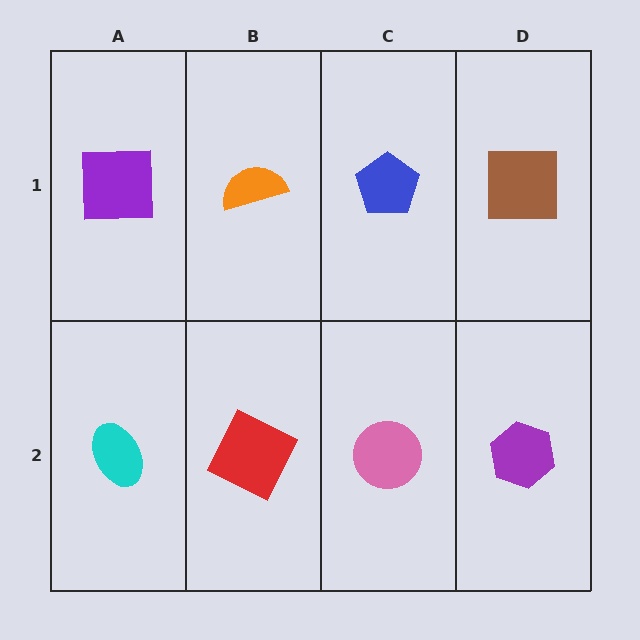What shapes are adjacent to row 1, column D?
A purple hexagon (row 2, column D), a blue pentagon (row 1, column C).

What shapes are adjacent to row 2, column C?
A blue pentagon (row 1, column C), a red square (row 2, column B), a purple hexagon (row 2, column D).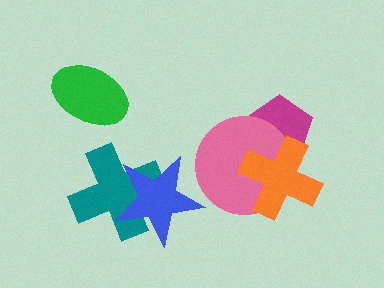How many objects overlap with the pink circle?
2 objects overlap with the pink circle.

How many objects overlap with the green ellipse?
0 objects overlap with the green ellipse.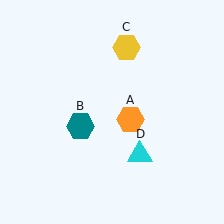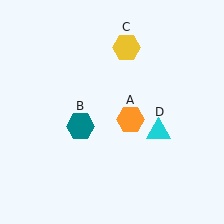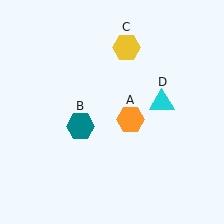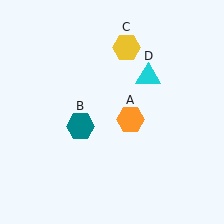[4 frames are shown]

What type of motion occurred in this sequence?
The cyan triangle (object D) rotated counterclockwise around the center of the scene.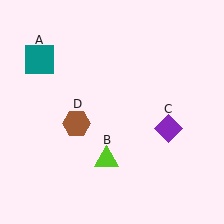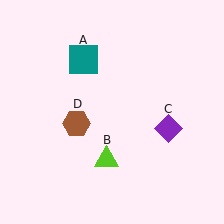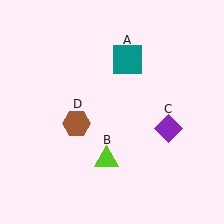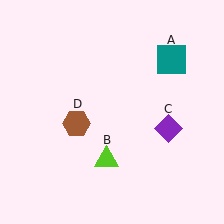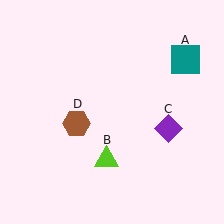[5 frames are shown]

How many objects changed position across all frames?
1 object changed position: teal square (object A).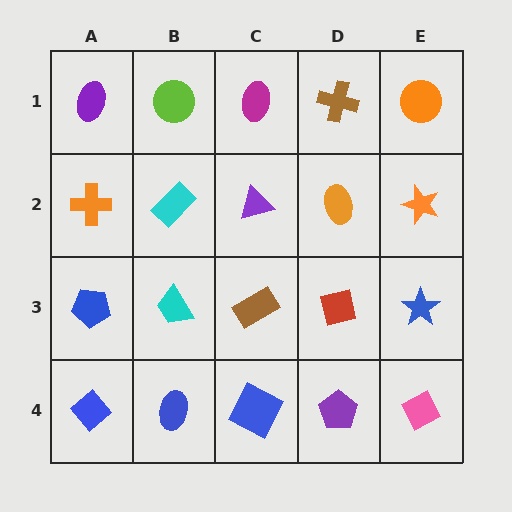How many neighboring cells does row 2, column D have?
4.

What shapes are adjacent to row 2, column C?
A magenta ellipse (row 1, column C), a brown rectangle (row 3, column C), a cyan rectangle (row 2, column B), an orange ellipse (row 2, column D).